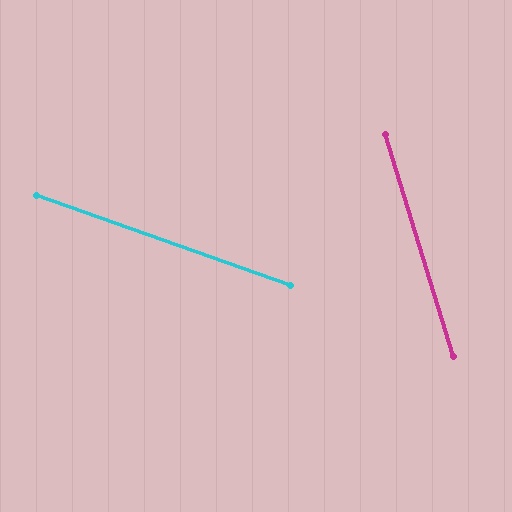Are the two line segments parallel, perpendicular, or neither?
Neither parallel nor perpendicular — they differ by about 54°.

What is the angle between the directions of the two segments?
Approximately 54 degrees.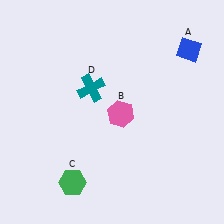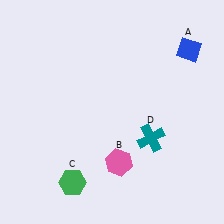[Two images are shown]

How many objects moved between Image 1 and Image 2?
2 objects moved between the two images.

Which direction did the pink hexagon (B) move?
The pink hexagon (B) moved down.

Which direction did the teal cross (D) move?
The teal cross (D) moved right.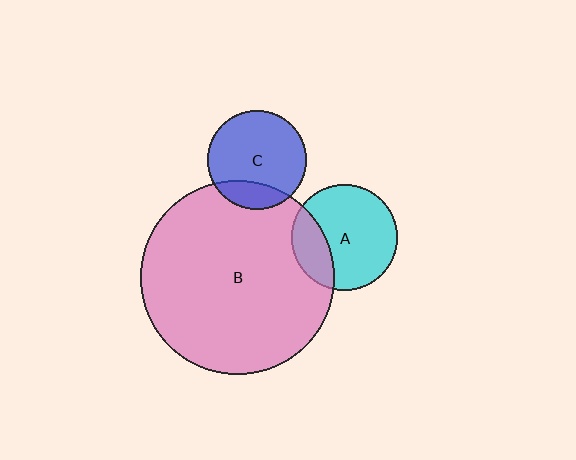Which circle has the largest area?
Circle B (pink).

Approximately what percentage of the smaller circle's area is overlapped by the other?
Approximately 25%.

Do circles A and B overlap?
Yes.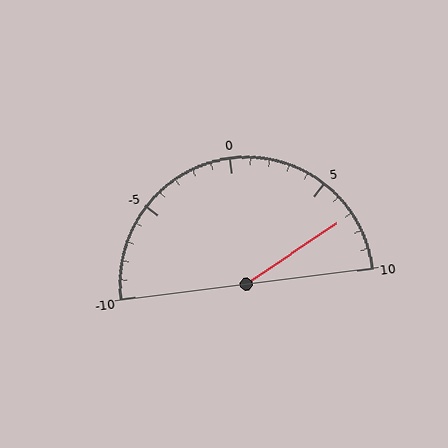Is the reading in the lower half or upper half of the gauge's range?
The reading is in the upper half of the range (-10 to 10).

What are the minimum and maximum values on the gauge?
The gauge ranges from -10 to 10.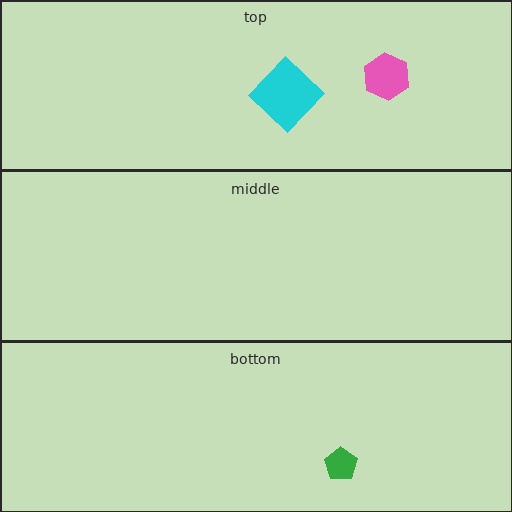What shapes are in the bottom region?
The green pentagon.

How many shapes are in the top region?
2.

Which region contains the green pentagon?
The bottom region.